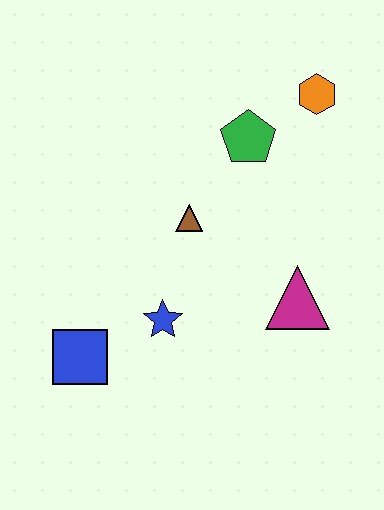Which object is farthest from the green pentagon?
The blue square is farthest from the green pentagon.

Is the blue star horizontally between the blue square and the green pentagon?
Yes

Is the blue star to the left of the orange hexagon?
Yes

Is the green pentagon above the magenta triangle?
Yes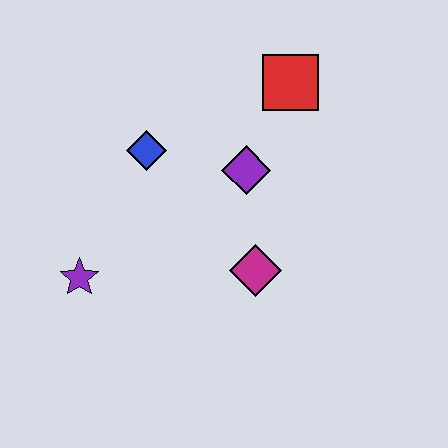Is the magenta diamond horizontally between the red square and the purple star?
Yes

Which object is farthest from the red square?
The purple star is farthest from the red square.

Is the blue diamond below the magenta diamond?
No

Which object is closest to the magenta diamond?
The purple diamond is closest to the magenta diamond.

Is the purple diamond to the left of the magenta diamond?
Yes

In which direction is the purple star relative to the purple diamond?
The purple star is to the left of the purple diamond.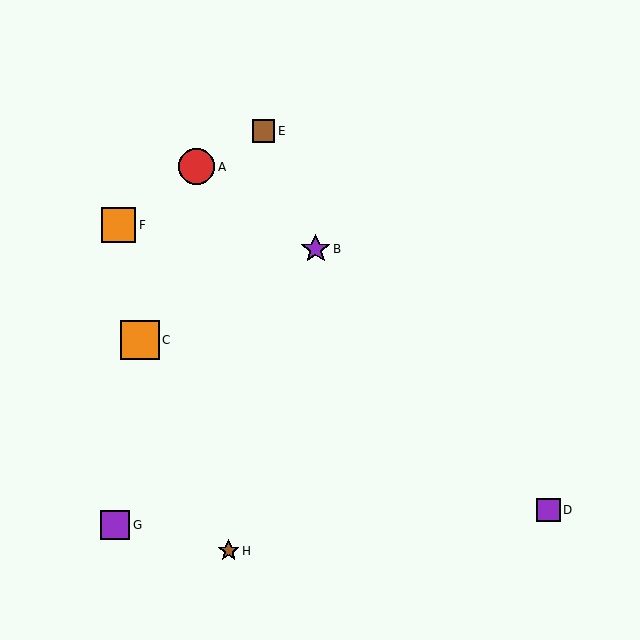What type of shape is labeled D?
Shape D is a purple square.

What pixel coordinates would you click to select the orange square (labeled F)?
Click at (119, 225) to select the orange square F.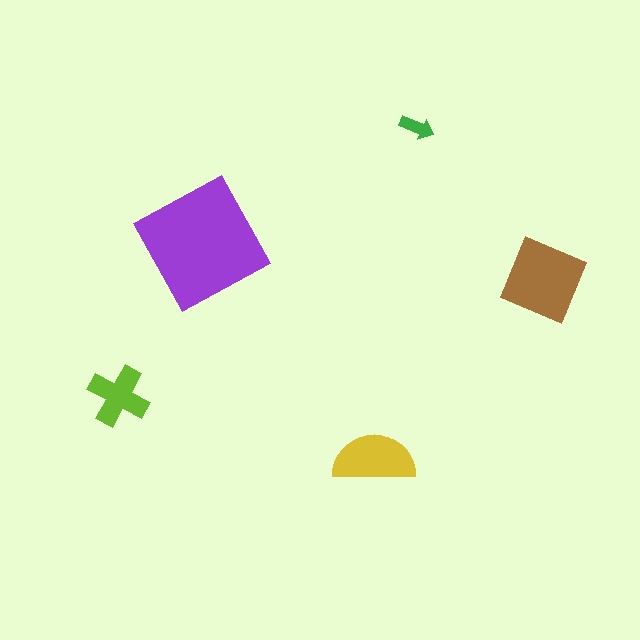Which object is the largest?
The purple square.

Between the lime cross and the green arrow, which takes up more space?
The lime cross.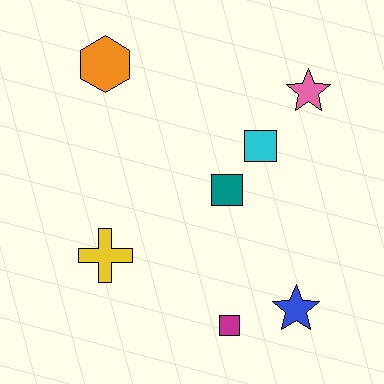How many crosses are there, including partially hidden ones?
There is 1 cross.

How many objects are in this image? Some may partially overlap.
There are 7 objects.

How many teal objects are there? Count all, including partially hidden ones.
There is 1 teal object.